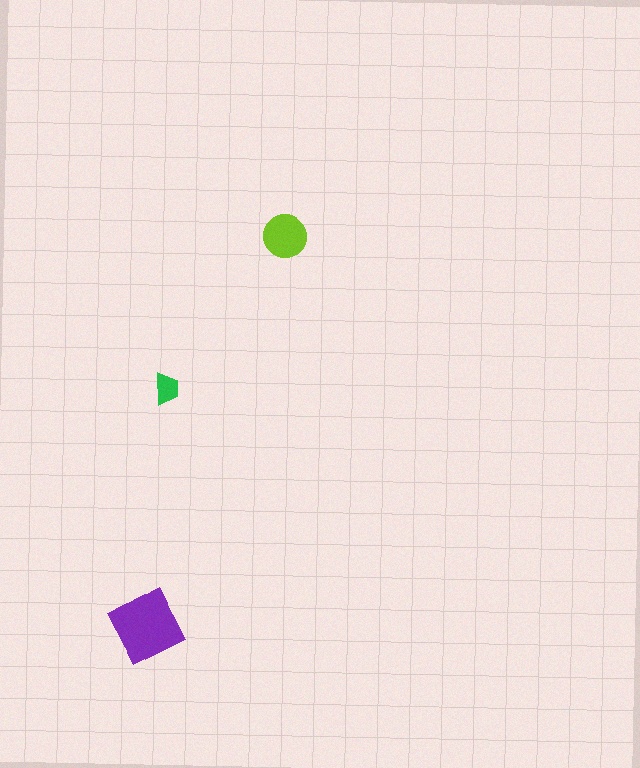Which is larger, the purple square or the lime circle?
The purple square.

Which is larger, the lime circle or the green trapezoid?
The lime circle.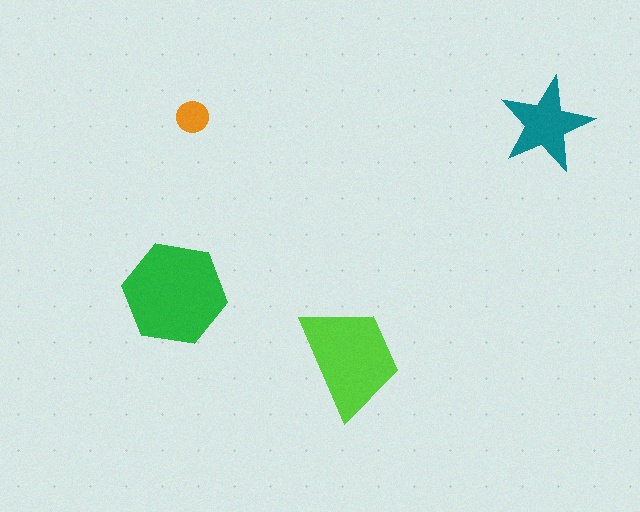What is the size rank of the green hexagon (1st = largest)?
1st.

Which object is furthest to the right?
The teal star is rightmost.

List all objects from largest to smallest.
The green hexagon, the lime trapezoid, the teal star, the orange circle.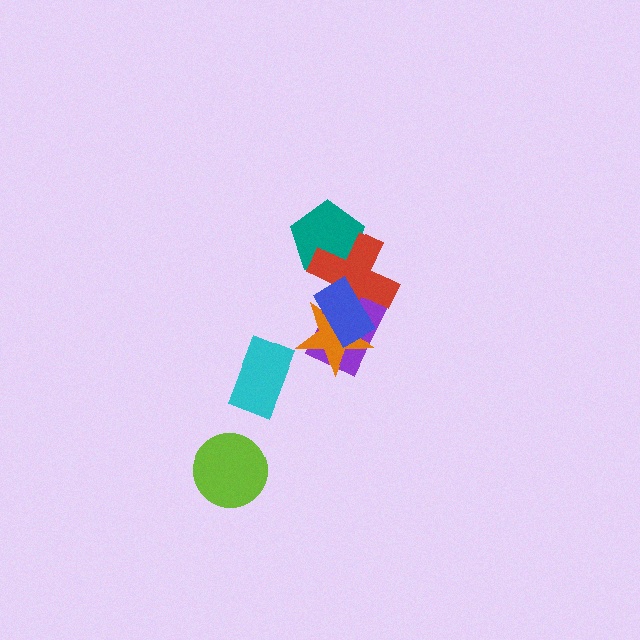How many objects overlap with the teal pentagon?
1 object overlaps with the teal pentagon.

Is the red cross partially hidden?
Yes, it is partially covered by another shape.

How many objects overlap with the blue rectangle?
3 objects overlap with the blue rectangle.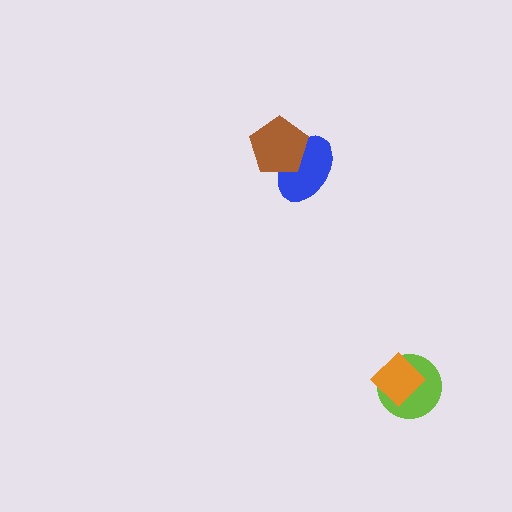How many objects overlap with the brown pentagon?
1 object overlaps with the brown pentagon.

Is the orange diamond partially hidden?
No, no other shape covers it.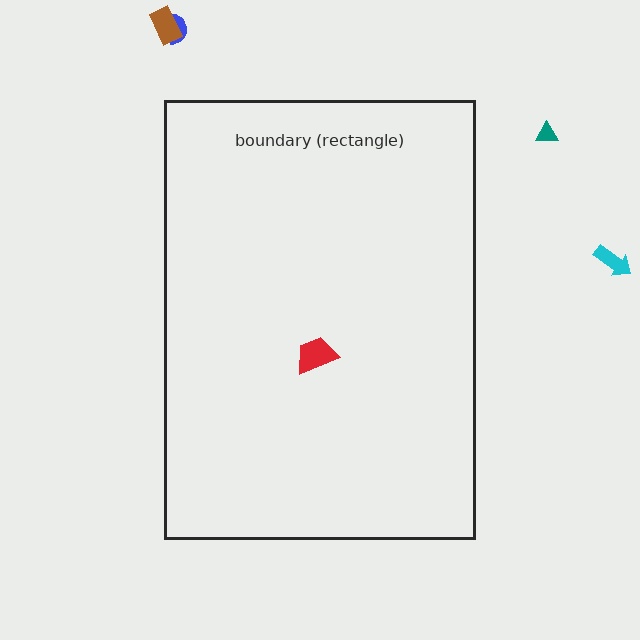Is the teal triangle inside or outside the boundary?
Outside.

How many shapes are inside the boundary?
1 inside, 4 outside.